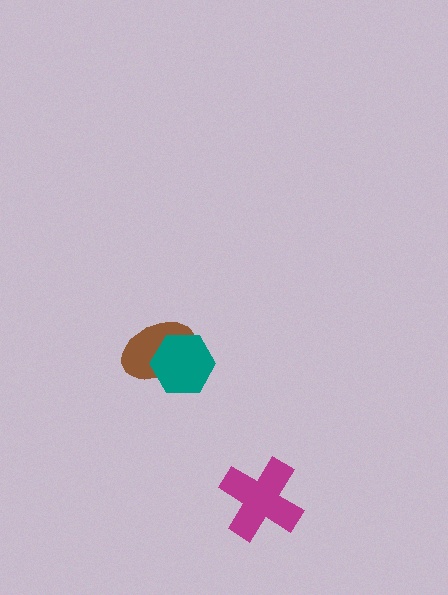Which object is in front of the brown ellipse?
The teal hexagon is in front of the brown ellipse.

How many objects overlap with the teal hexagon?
1 object overlaps with the teal hexagon.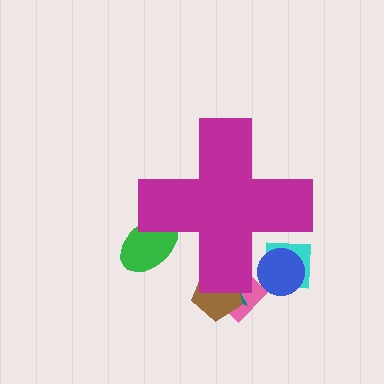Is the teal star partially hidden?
Yes, the teal star is partially hidden behind the magenta cross.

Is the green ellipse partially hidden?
Yes, the green ellipse is partially hidden behind the magenta cross.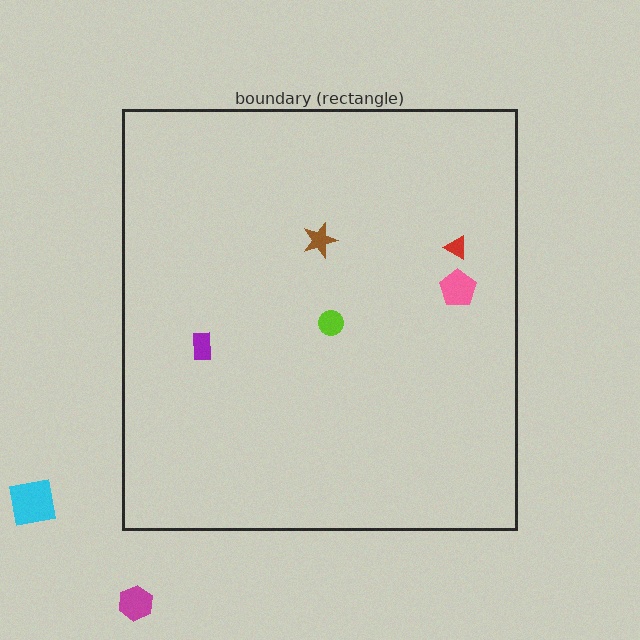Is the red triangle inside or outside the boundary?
Inside.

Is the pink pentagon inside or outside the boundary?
Inside.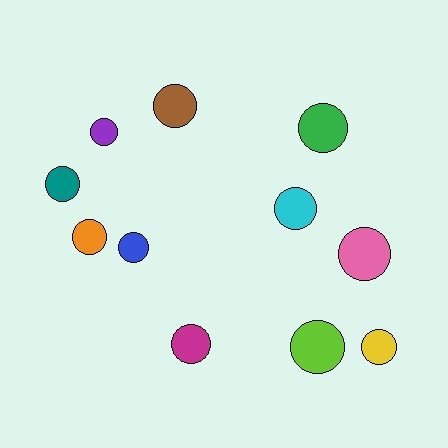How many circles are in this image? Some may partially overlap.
There are 11 circles.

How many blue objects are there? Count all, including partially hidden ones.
There is 1 blue object.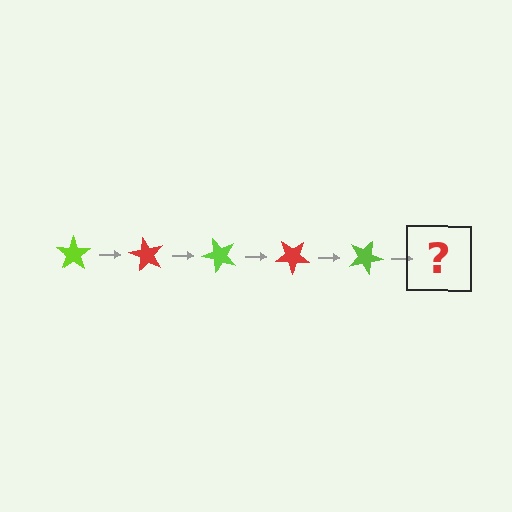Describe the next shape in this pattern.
It should be a red star, rotated 300 degrees from the start.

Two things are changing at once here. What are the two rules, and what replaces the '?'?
The two rules are that it rotates 60 degrees each step and the color cycles through lime and red. The '?' should be a red star, rotated 300 degrees from the start.